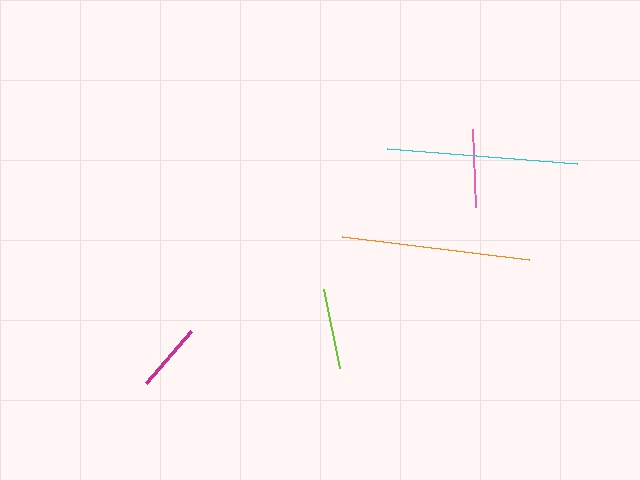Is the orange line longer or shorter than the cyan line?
The cyan line is longer than the orange line.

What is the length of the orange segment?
The orange segment is approximately 188 pixels long.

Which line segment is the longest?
The cyan line is the longest at approximately 190 pixels.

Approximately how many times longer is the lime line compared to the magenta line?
The lime line is approximately 1.2 times the length of the magenta line.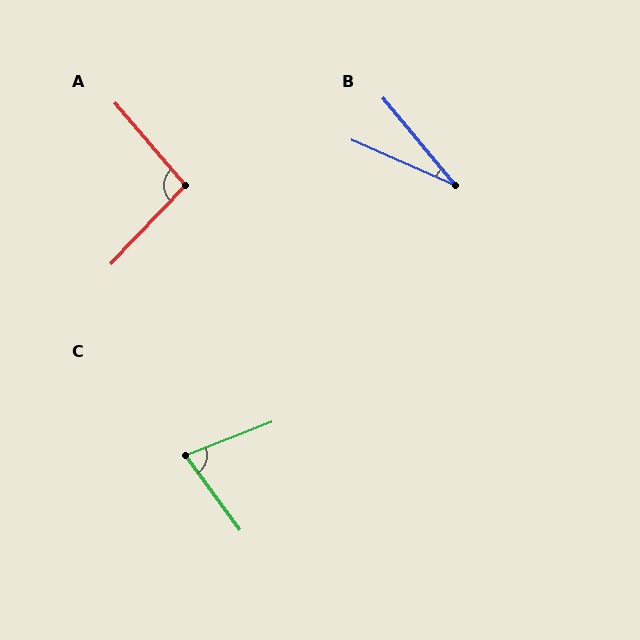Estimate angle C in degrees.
Approximately 75 degrees.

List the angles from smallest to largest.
B (27°), C (75°), A (96°).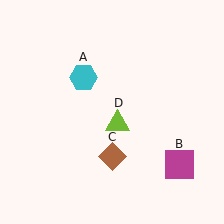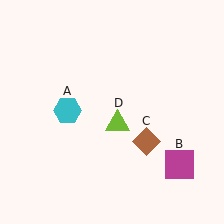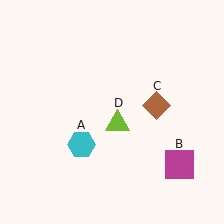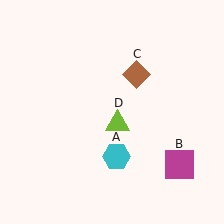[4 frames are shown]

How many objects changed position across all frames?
2 objects changed position: cyan hexagon (object A), brown diamond (object C).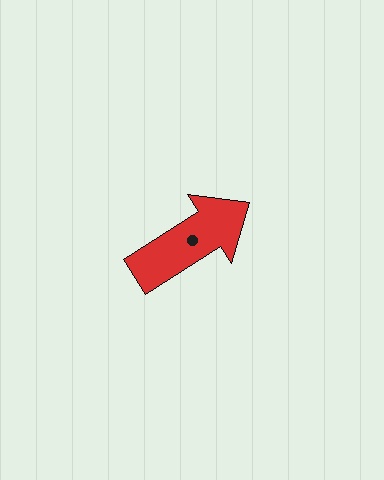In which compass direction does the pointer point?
Northeast.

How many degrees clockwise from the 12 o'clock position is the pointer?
Approximately 57 degrees.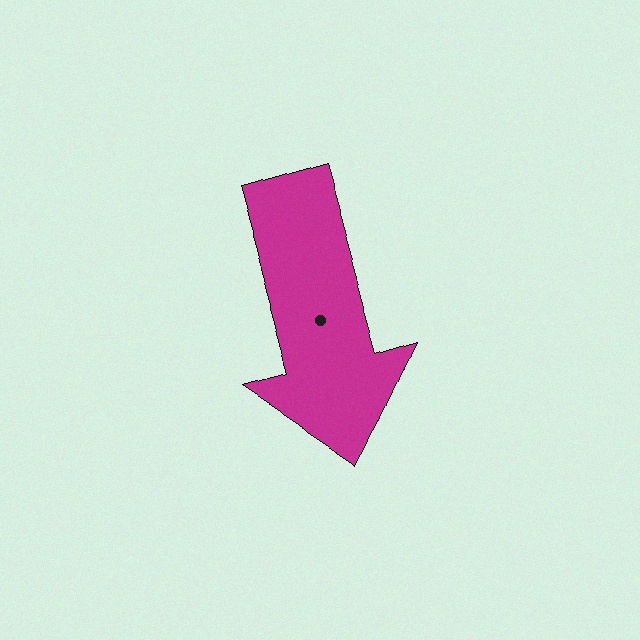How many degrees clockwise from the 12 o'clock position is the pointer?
Approximately 164 degrees.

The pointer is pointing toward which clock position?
Roughly 5 o'clock.